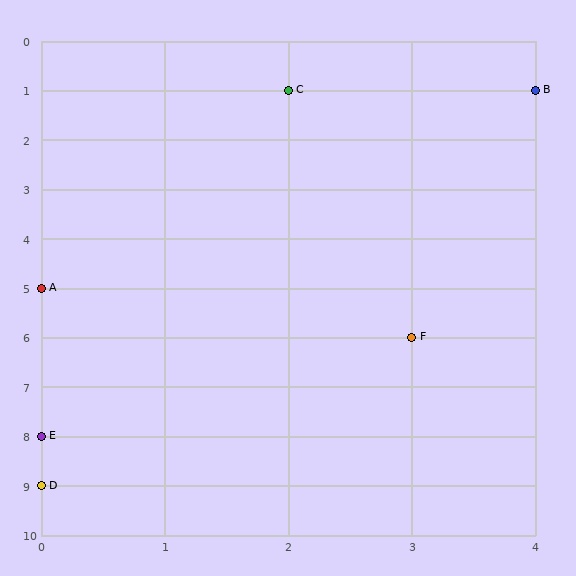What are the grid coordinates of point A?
Point A is at grid coordinates (0, 5).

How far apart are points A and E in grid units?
Points A and E are 3 rows apart.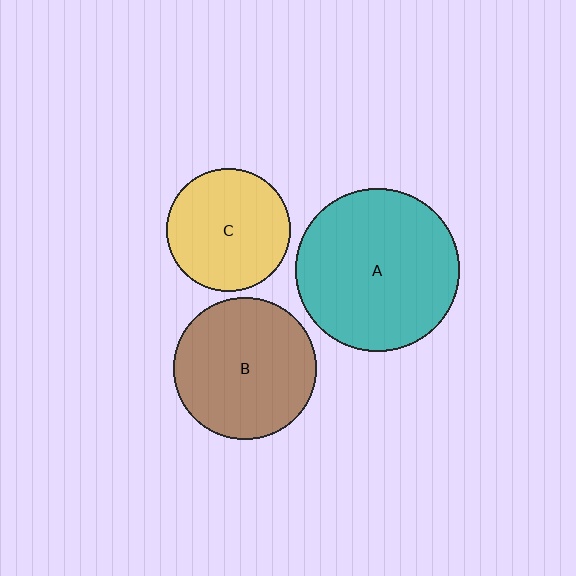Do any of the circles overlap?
No, none of the circles overlap.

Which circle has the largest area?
Circle A (teal).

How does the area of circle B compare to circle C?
Approximately 1.3 times.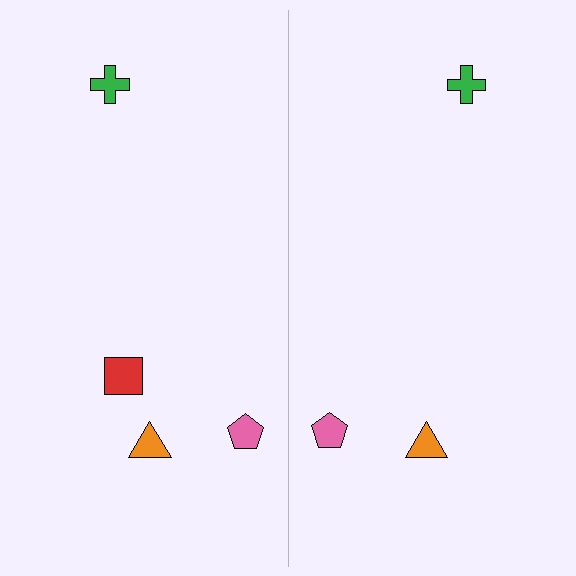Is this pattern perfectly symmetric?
No, the pattern is not perfectly symmetric. A red square is missing from the right side.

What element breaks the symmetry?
A red square is missing from the right side.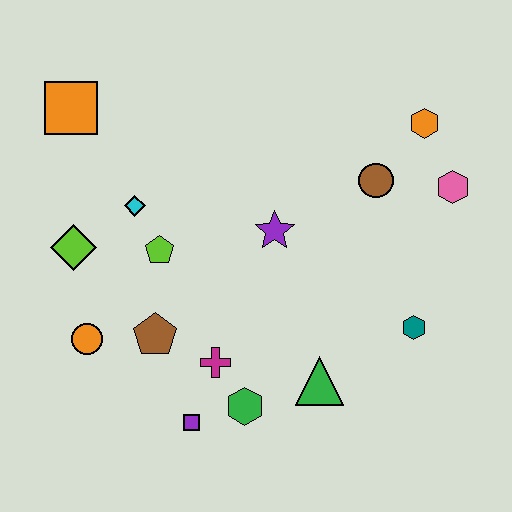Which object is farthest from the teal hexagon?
The orange square is farthest from the teal hexagon.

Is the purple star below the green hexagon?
No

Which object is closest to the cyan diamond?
The lime pentagon is closest to the cyan diamond.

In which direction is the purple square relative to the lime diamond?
The purple square is below the lime diamond.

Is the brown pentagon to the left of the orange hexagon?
Yes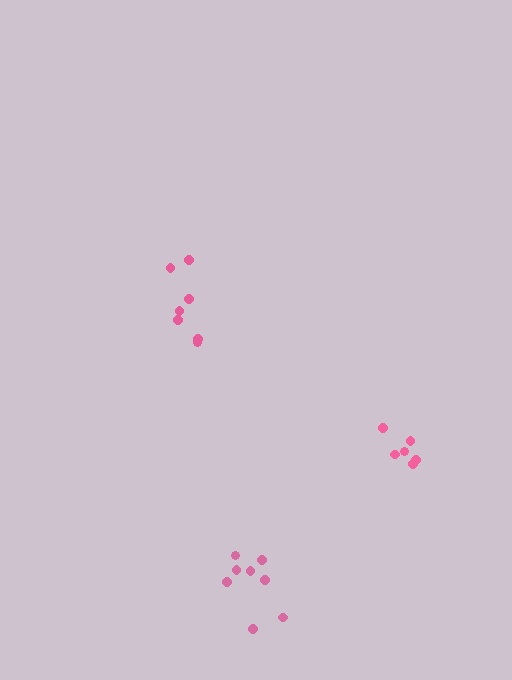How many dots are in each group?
Group 1: 6 dots, Group 2: 8 dots, Group 3: 7 dots (21 total).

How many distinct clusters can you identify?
There are 3 distinct clusters.